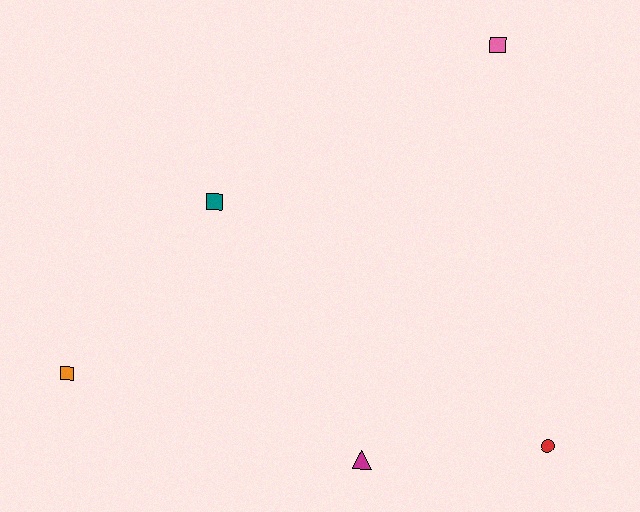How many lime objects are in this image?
There are no lime objects.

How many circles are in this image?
There is 1 circle.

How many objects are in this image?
There are 5 objects.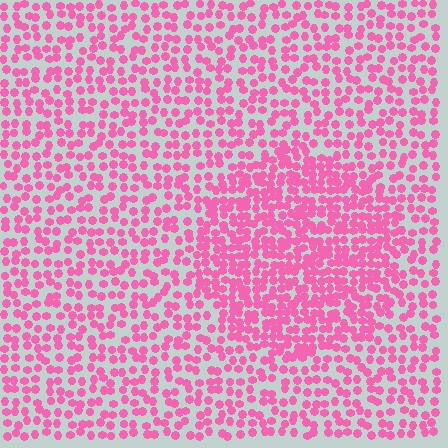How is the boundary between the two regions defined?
The boundary is defined by a change in element density (approximately 1.7x ratio). All elements are the same color, size, and shape.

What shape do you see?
I see a circle.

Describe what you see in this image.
The image contains small pink elements arranged at two different densities. A circle-shaped region is visible where the elements are more densely packed than the surrounding area.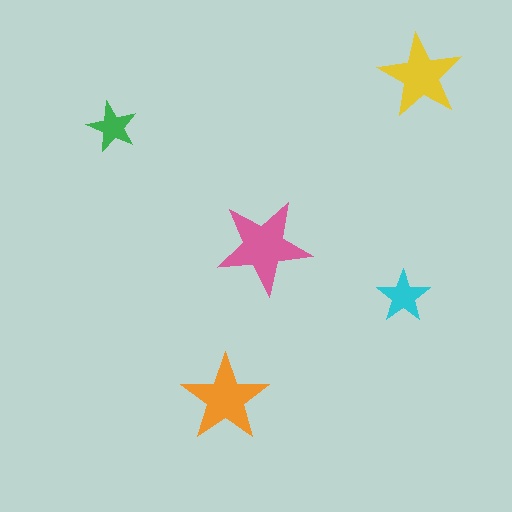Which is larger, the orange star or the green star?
The orange one.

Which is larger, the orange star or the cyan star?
The orange one.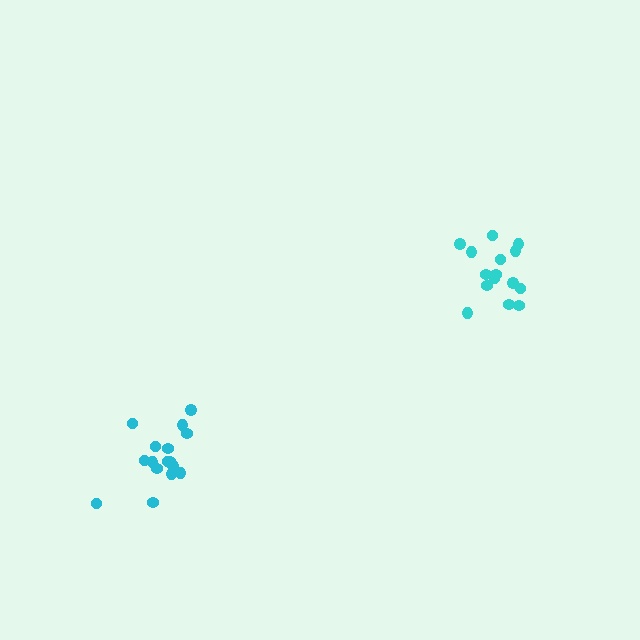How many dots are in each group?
Group 1: 15 dots, Group 2: 16 dots (31 total).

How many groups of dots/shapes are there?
There are 2 groups.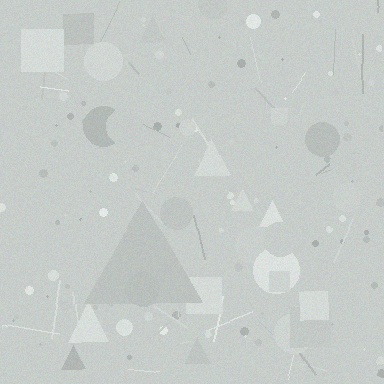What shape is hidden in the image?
A triangle is hidden in the image.